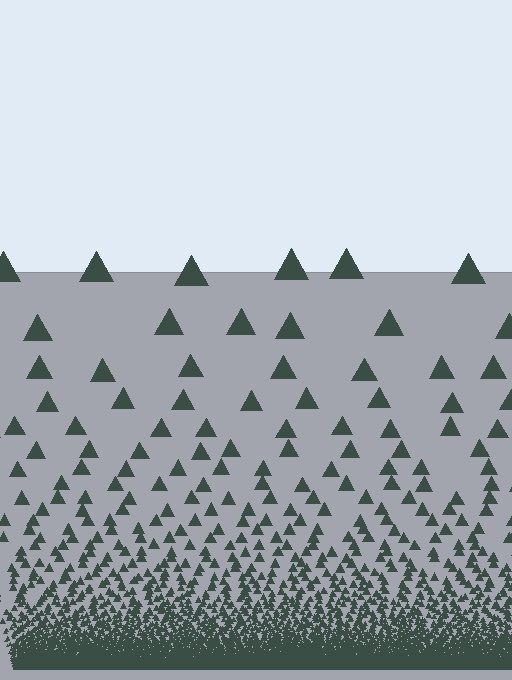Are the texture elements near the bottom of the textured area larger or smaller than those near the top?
Smaller. The gradient is inverted — elements near the bottom are smaller and denser.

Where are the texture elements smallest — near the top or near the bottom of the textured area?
Near the bottom.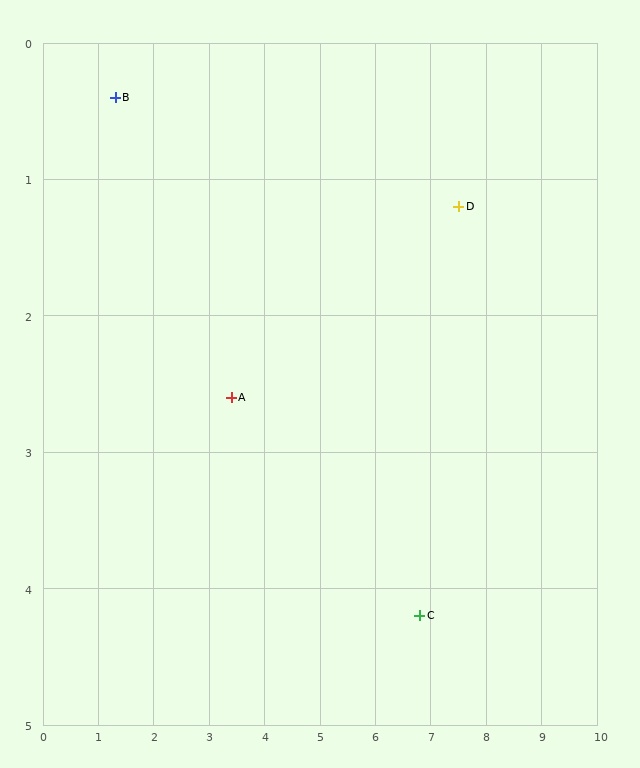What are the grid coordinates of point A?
Point A is at approximately (3.4, 2.6).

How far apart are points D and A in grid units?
Points D and A are about 4.3 grid units apart.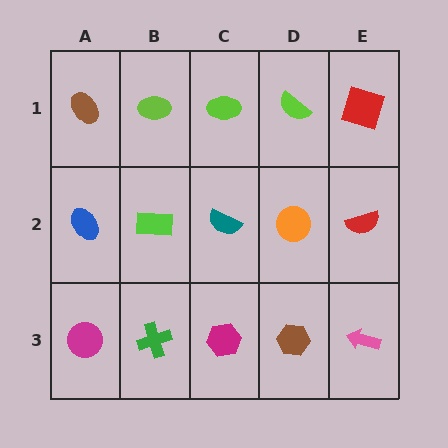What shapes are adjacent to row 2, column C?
A lime ellipse (row 1, column C), a magenta hexagon (row 3, column C), a lime rectangle (row 2, column B), an orange circle (row 2, column D).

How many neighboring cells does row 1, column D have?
3.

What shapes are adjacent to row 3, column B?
A lime rectangle (row 2, column B), a magenta circle (row 3, column A), a magenta hexagon (row 3, column C).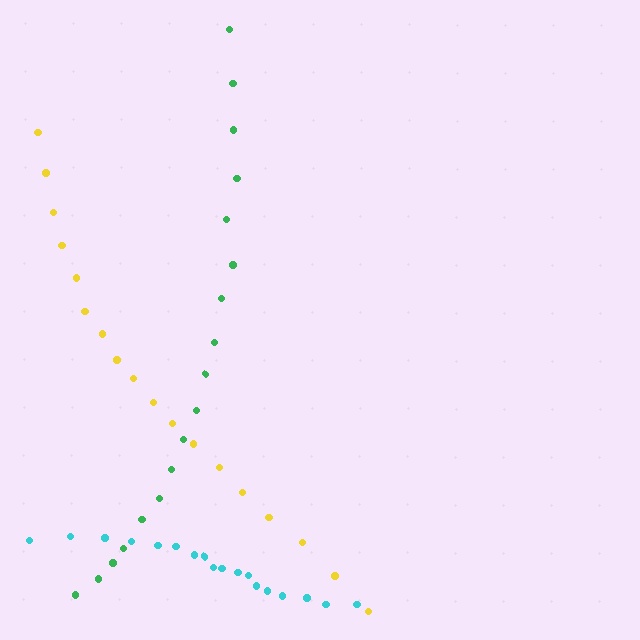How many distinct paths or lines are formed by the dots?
There are 3 distinct paths.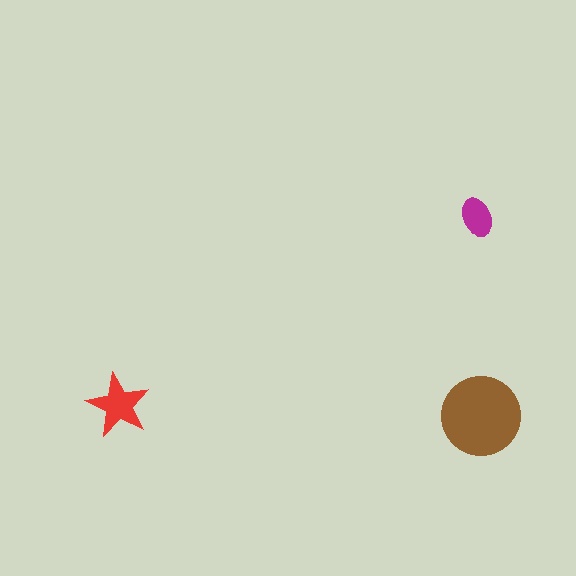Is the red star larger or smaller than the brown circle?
Smaller.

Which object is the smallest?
The magenta ellipse.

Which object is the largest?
The brown circle.